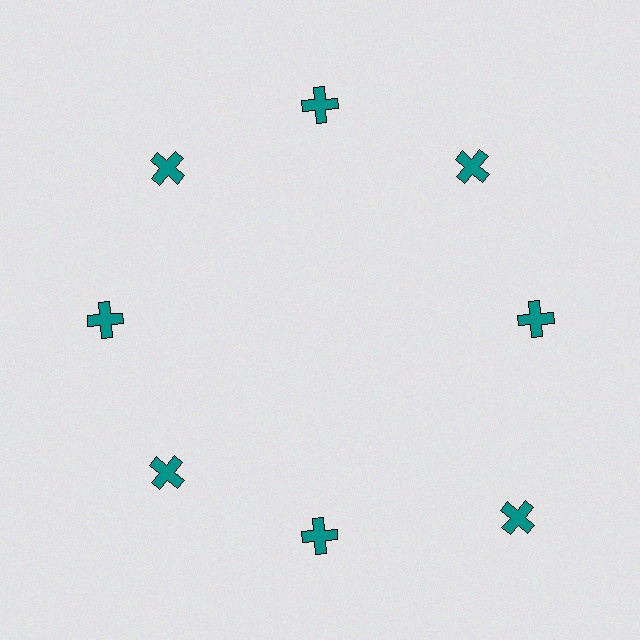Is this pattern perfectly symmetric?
No. The 8 teal crosses are arranged in a ring, but one element near the 4 o'clock position is pushed outward from the center, breaking the 8-fold rotational symmetry.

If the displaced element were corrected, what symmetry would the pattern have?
It would have 8-fold rotational symmetry — the pattern would map onto itself every 45 degrees.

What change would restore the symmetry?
The symmetry would be restored by moving it inward, back onto the ring so that all 8 crosses sit at equal angles and equal distance from the center.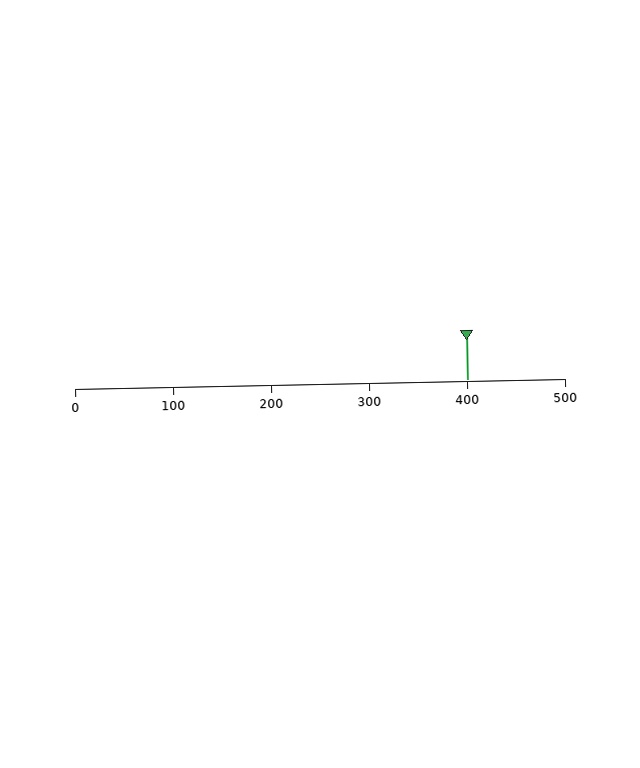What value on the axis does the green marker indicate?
The marker indicates approximately 400.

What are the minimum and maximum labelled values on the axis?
The axis runs from 0 to 500.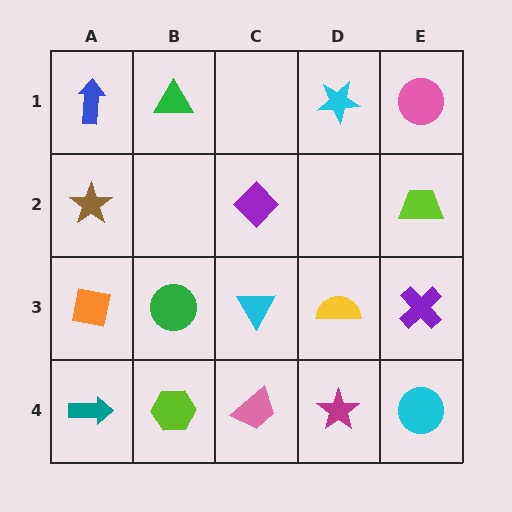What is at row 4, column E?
A cyan circle.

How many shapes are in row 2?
3 shapes.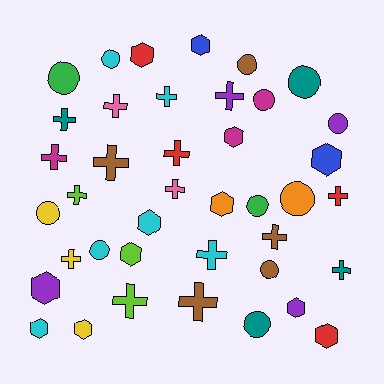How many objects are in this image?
There are 40 objects.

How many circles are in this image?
There are 12 circles.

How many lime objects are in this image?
There are 3 lime objects.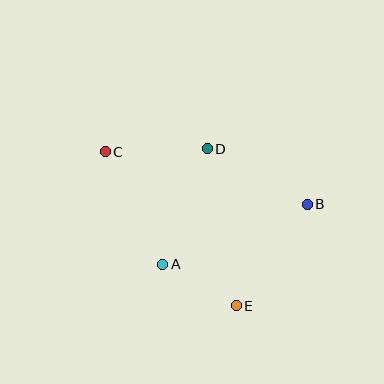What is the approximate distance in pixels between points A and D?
The distance between A and D is approximately 124 pixels.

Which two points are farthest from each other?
Points B and C are farthest from each other.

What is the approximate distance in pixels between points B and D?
The distance between B and D is approximately 115 pixels.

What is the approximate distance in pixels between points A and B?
The distance between A and B is approximately 157 pixels.